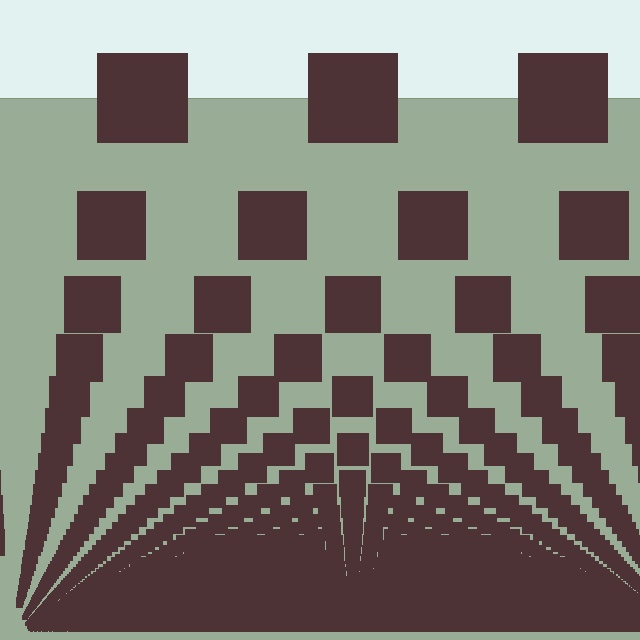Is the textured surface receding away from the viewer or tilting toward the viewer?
The surface appears to tilt toward the viewer. Texture elements get larger and sparser toward the top.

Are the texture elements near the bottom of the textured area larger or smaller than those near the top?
Smaller. The gradient is inverted — elements near the bottom are smaller and denser.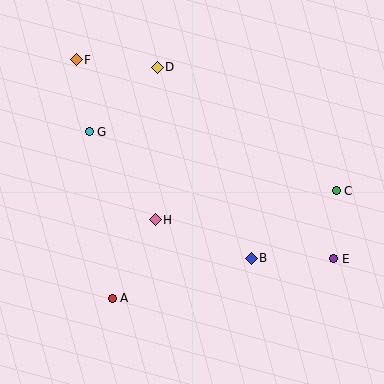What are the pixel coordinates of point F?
Point F is at (76, 60).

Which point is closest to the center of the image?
Point H at (155, 220) is closest to the center.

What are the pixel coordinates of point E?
Point E is at (334, 259).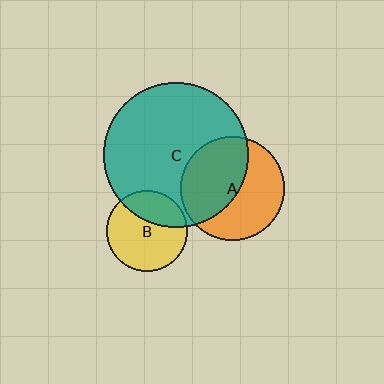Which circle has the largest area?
Circle C (teal).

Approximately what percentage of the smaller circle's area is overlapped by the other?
Approximately 30%.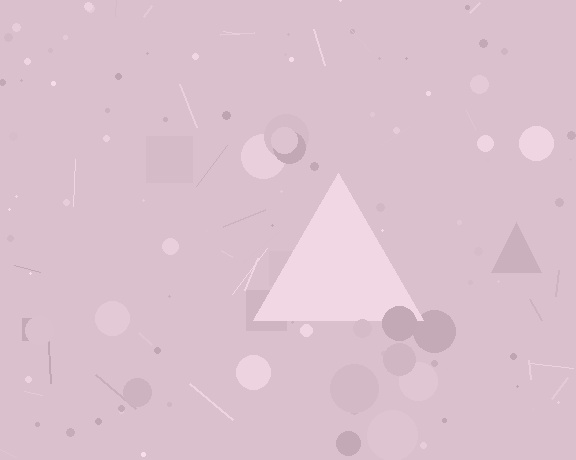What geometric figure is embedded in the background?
A triangle is embedded in the background.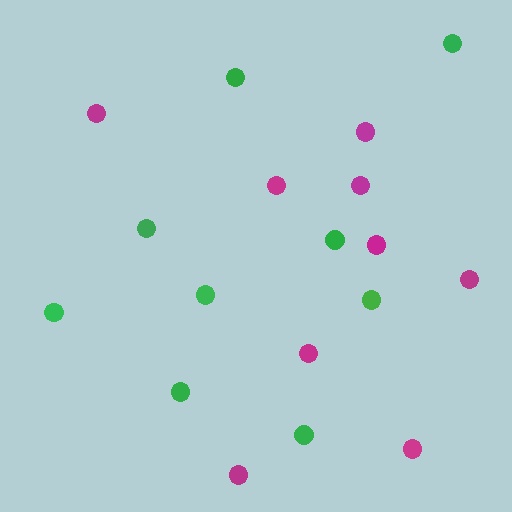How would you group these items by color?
There are 2 groups: one group of green circles (9) and one group of magenta circles (9).